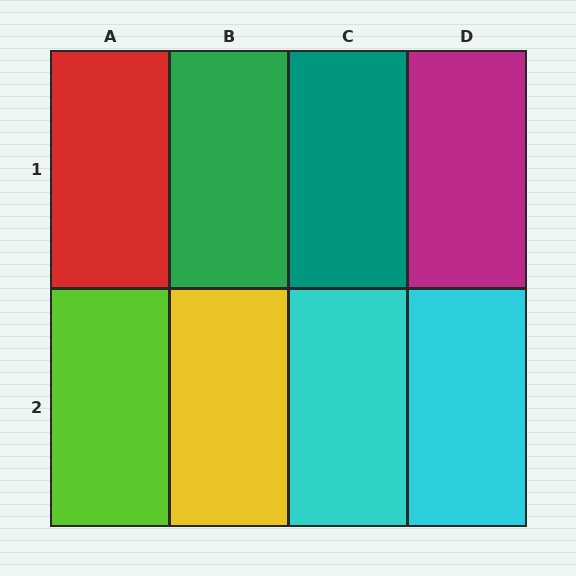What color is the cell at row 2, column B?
Yellow.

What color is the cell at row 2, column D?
Cyan.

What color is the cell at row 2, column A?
Lime.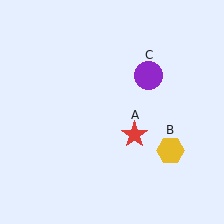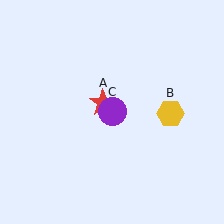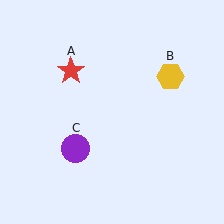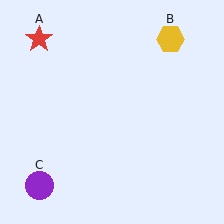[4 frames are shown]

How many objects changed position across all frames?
3 objects changed position: red star (object A), yellow hexagon (object B), purple circle (object C).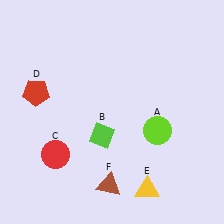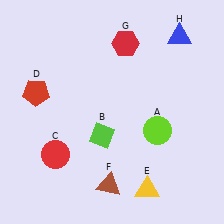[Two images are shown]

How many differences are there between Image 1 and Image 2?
There are 2 differences between the two images.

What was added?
A red hexagon (G), a blue triangle (H) were added in Image 2.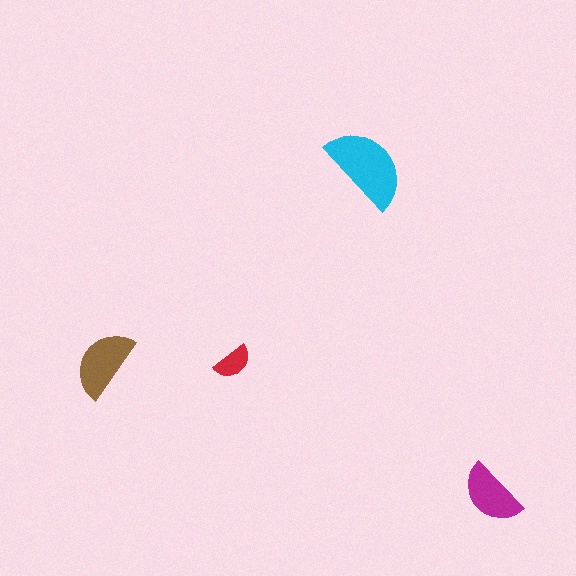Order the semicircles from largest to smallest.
the cyan one, the brown one, the magenta one, the red one.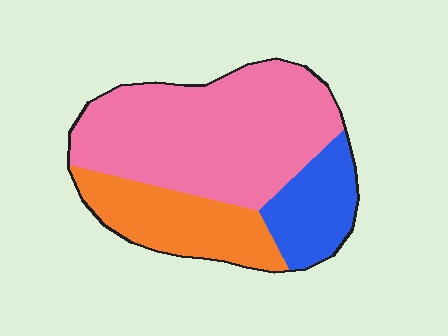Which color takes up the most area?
Pink, at roughly 60%.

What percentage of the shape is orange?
Orange covers roughly 25% of the shape.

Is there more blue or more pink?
Pink.